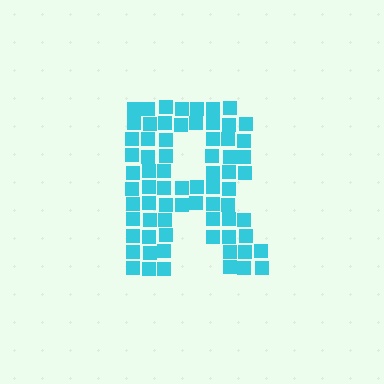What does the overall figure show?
The overall figure shows the letter R.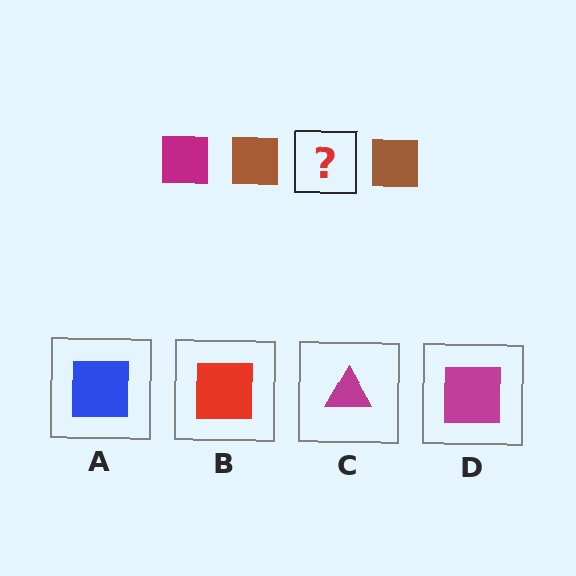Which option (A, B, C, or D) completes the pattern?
D.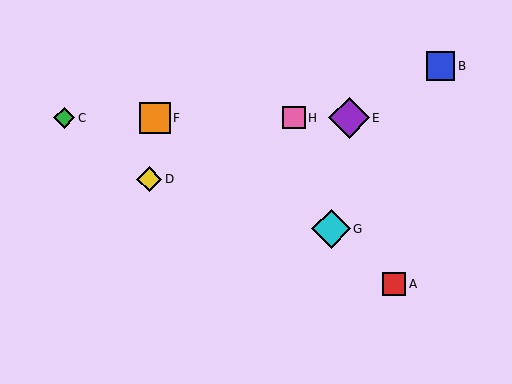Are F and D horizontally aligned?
No, F is at y≈118 and D is at y≈179.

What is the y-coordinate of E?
Object E is at y≈118.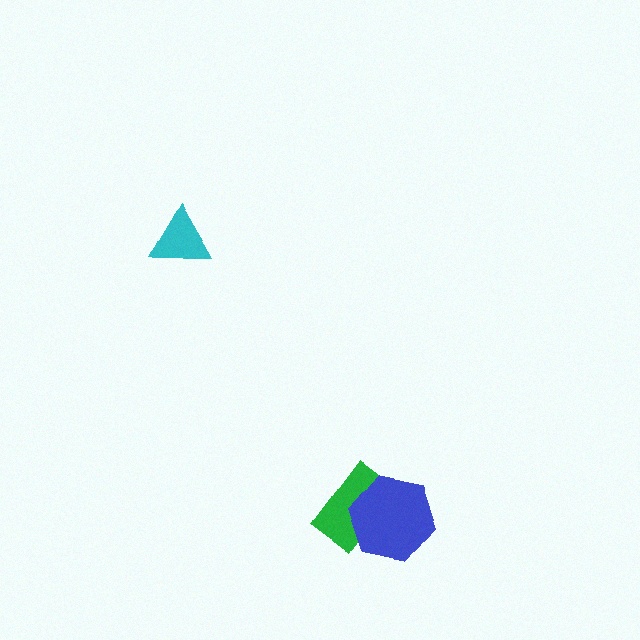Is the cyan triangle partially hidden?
No, no other shape covers it.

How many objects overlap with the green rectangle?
1 object overlaps with the green rectangle.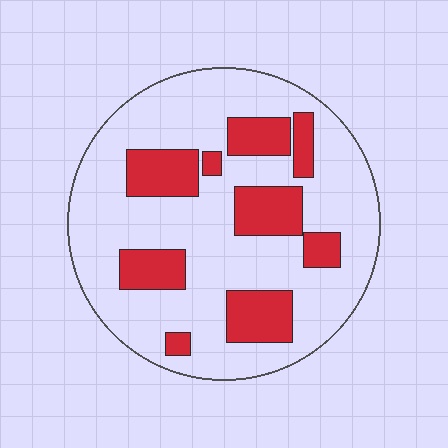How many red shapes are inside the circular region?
9.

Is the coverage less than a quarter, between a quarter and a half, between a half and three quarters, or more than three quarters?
Between a quarter and a half.